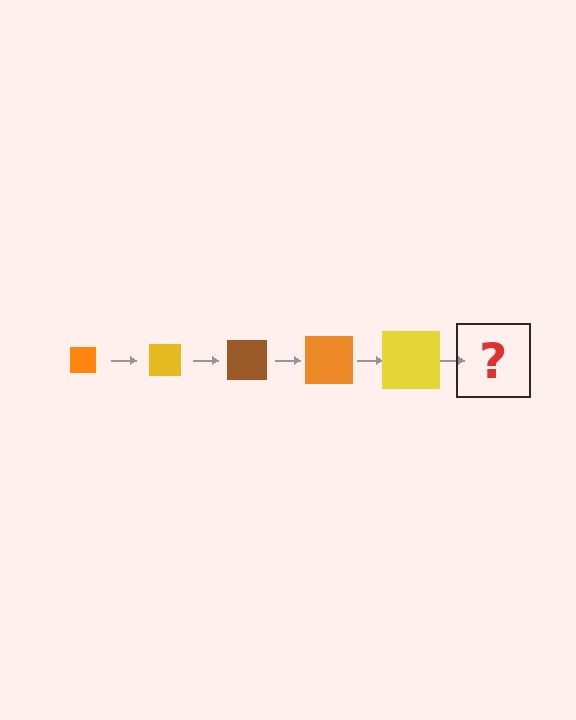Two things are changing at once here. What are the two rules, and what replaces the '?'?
The two rules are that the square grows larger each step and the color cycles through orange, yellow, and brown. The '?' should be a brown square, larger than the previous one.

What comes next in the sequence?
The next element should be a brown square, larger than the previous one.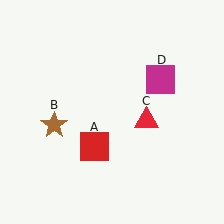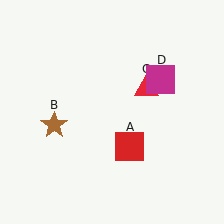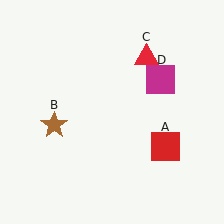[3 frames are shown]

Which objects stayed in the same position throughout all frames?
Brown star (object B) and magenta square (object D) remained stationary.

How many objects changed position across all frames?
2 objects changed position: red square (object A), red triangle (object C).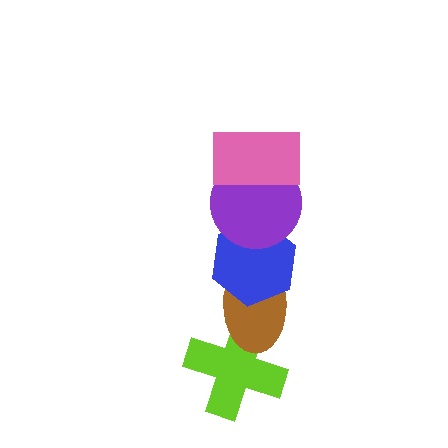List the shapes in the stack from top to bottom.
From top to bottom: the pink rectangle, the purple circle, the blue hexagon, the brown ellipse, the lime cross.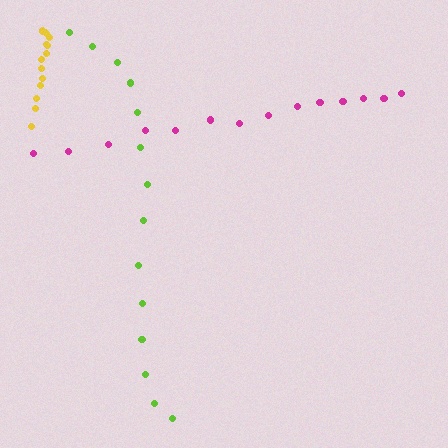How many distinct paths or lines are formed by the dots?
There are 3 distinct paths.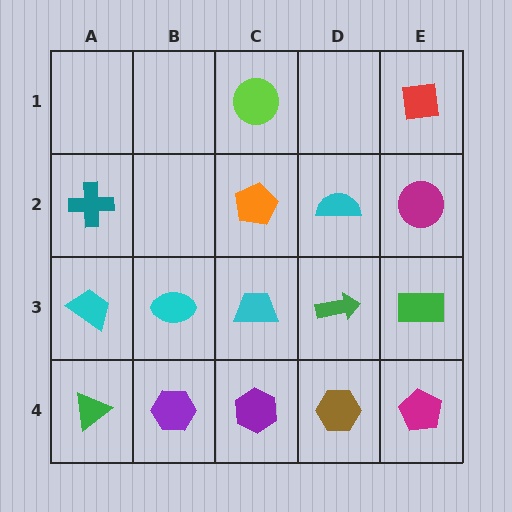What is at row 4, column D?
A brown hexagon.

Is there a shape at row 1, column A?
No, that cell is empty.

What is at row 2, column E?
A magenta circle.